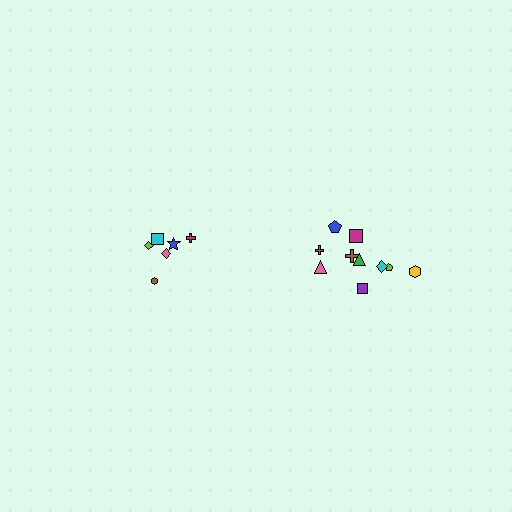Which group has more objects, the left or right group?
The right group.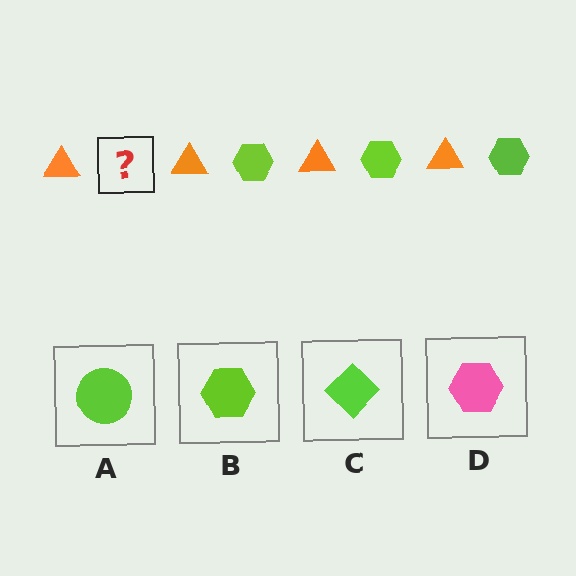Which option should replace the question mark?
Option B.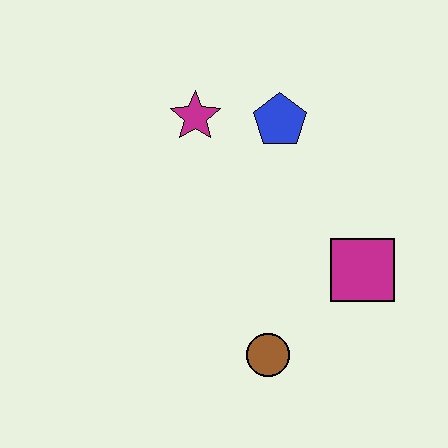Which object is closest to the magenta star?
The blue pentagon is closest to the magenta star.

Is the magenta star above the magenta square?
Yes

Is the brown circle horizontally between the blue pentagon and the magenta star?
Yes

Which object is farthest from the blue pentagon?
The brown circle is farthest from the blue pentagon.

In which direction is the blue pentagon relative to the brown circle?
The blue pentagon is above the brown circle.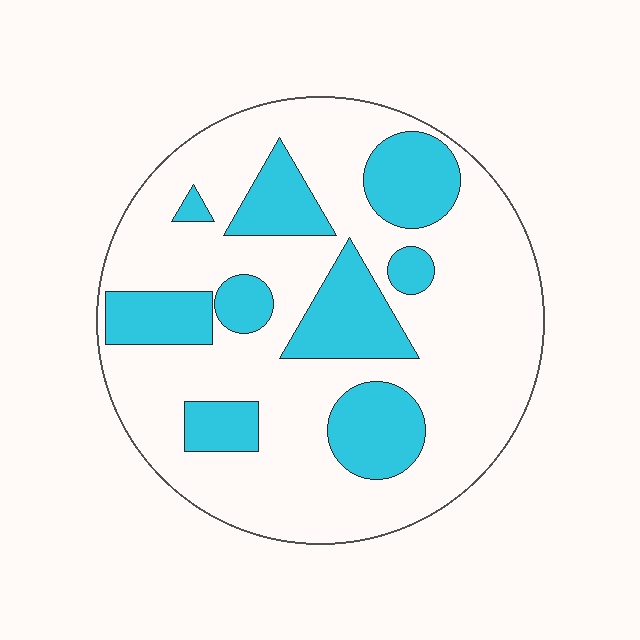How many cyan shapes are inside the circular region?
9.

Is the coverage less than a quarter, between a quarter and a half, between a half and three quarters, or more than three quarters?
Between a quarter and a half.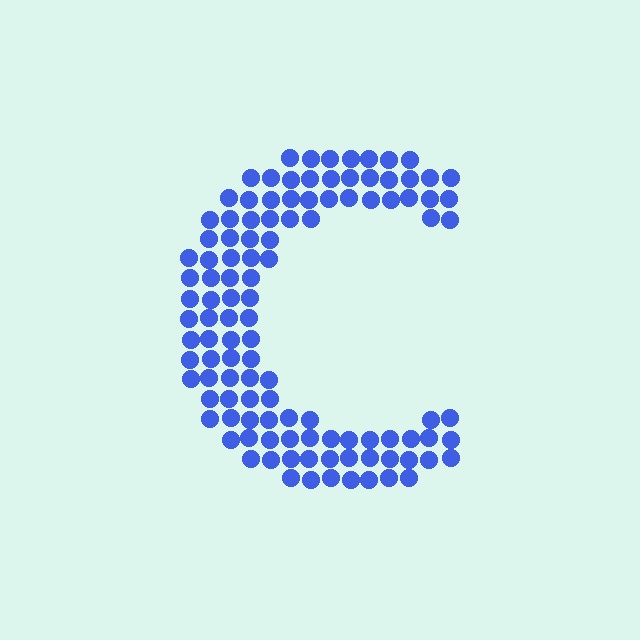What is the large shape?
The large shape is the letter C.